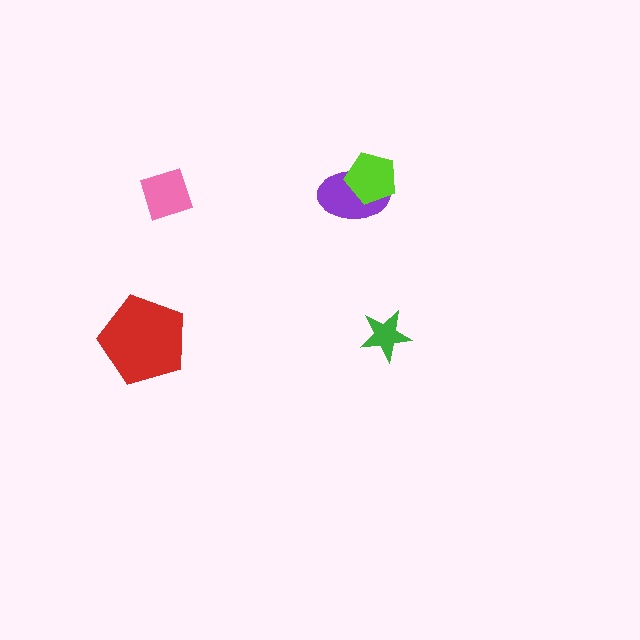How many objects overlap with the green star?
0 objects overlap with the green star.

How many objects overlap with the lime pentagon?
1 object overlaps with the lime pentagon.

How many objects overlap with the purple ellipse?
1 object overlaps with the purple ellipse.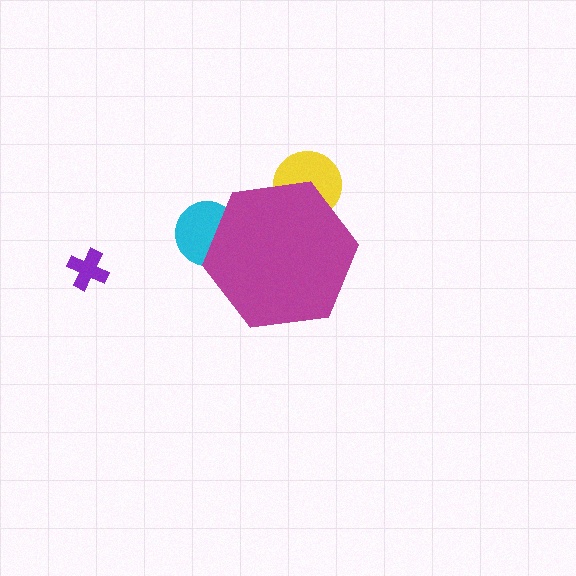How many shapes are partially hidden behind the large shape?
2 shapes are partially hidden.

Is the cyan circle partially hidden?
Yes, the cyan circle is partially hidden behind the magenta hexagon.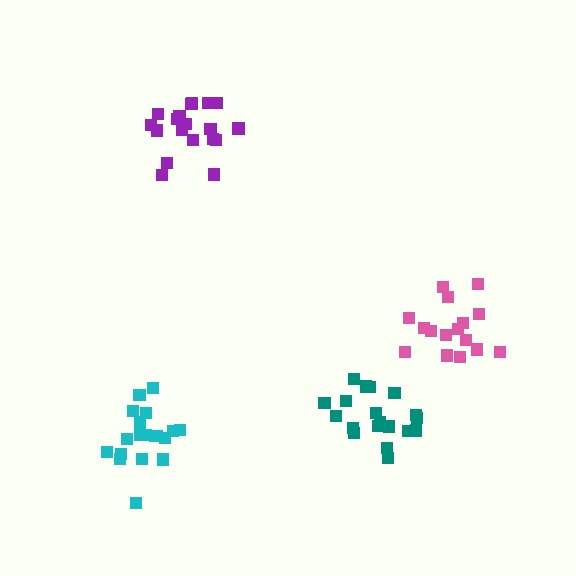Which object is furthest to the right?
The pink cluster is rightmost.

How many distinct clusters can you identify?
There are 4 distinct clusters.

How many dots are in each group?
Group 1: 16 dots, Group 2: 19 dots, Group 3: 19 dots, Group 4: 19 dots (73 total).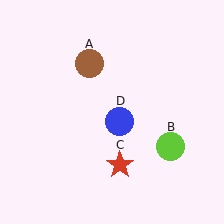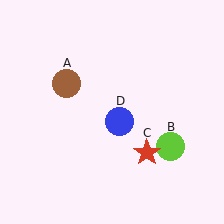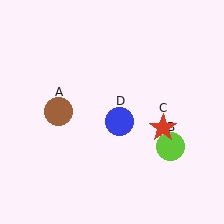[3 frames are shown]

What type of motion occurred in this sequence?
The brown circle (object A), red star (object C) rotated counterclockwise around the center of the scene.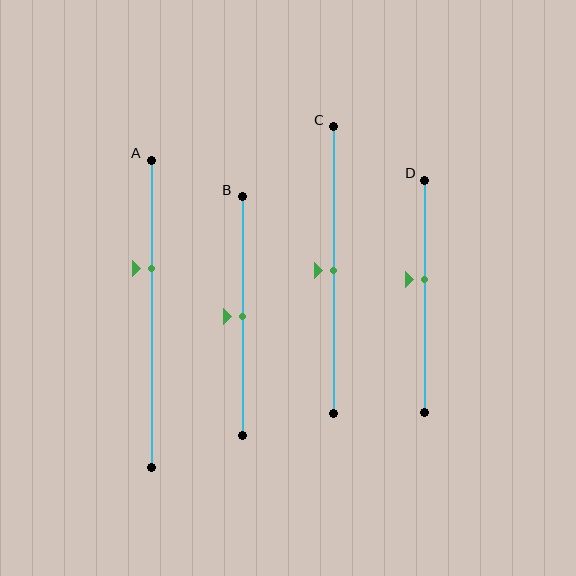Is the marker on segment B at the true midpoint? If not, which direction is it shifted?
Yes, the marker on segment B is at the true midpoint.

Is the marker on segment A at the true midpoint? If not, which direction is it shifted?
No, the marker on segment A is shifted upward by about 15% of the segment length.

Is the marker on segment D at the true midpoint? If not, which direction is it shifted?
No, the marker on segment D is shifted upward by about 8% of the segment length.